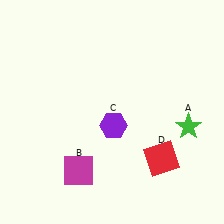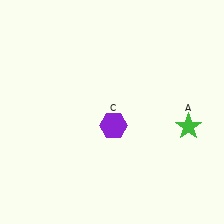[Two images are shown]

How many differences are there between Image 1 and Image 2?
There are 2 differences between the two images.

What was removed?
The red square (D), the magenta square (B) were removed in Image 2.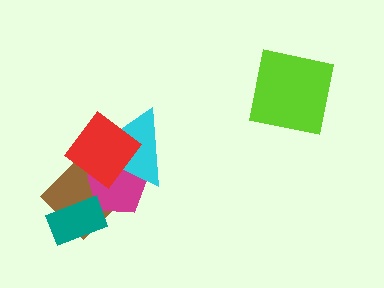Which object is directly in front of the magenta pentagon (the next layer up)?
The cyan triangle is directly in front of the magenta pentagon.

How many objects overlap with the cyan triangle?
3 objects overlap with the cyan triangle.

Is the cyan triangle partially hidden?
Yes, it is partially covered by another shape.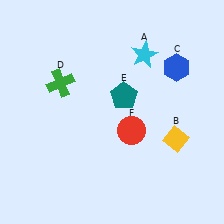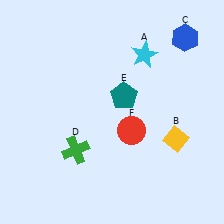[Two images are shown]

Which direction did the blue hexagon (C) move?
The blue hexagon (C) moved up.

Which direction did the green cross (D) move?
The green cross (D) moved down.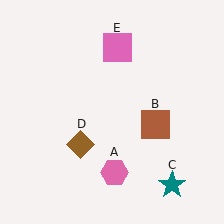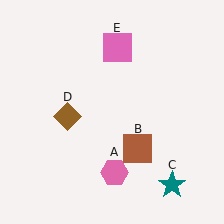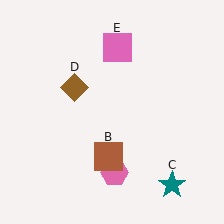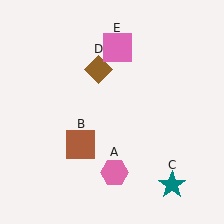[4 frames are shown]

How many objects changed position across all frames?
2 objects changed position: brown square (object B), brown diamond (object D).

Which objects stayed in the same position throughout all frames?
Pink hexagon (object A) and teal star (object C) and pink square (object E) remained stationary.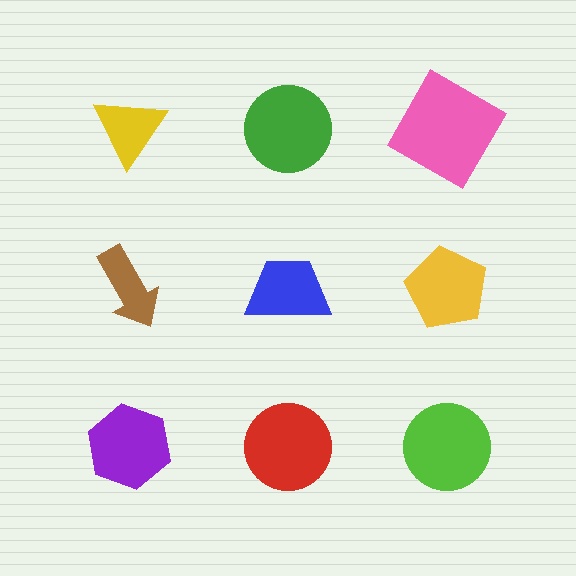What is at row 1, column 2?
A green circle.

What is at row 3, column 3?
A lime circle.